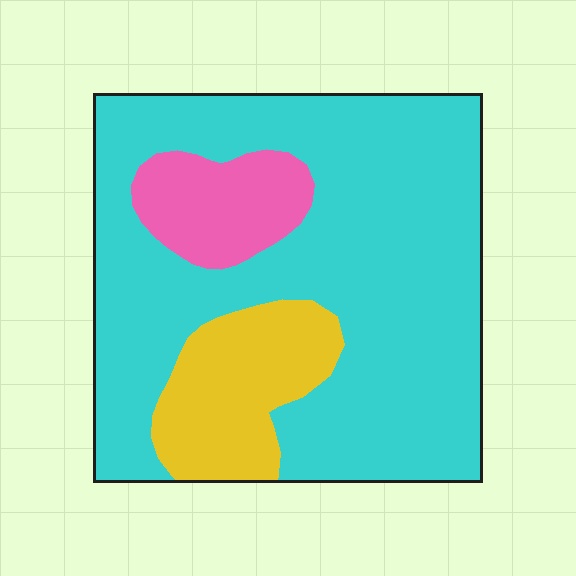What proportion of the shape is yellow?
Yellow takes up about one sixth (1/6) of the shape.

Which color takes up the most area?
Cyan, at roughly 75%.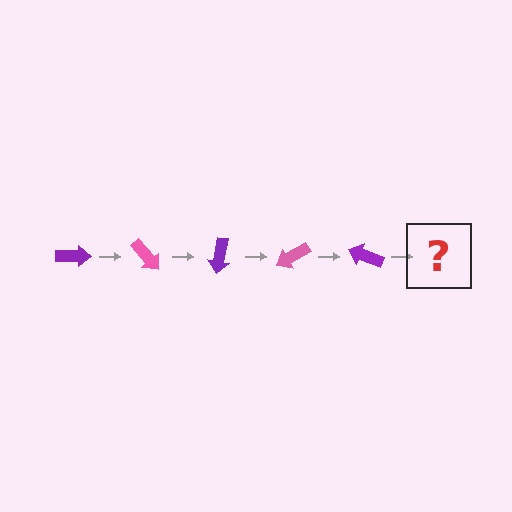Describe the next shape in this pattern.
It should be a pink arrow, rotated 250 degrees from the start.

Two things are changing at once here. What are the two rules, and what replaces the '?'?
The two rules are that it rotates 50 degrees each step and the color cycles through purple and pink. The '?' should be a pink arrow, rotated 250 degrees from the start.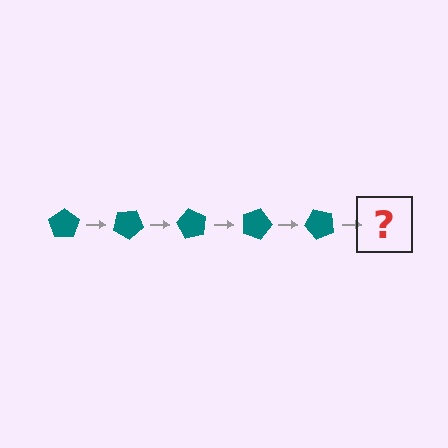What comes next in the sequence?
The next element should be a teal pentagon rotated 150 degrees.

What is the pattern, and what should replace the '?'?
The pattern is that the pentagon rotates 30 degrees each step. The '?' should be a teal pentagon rotated 150 degrees.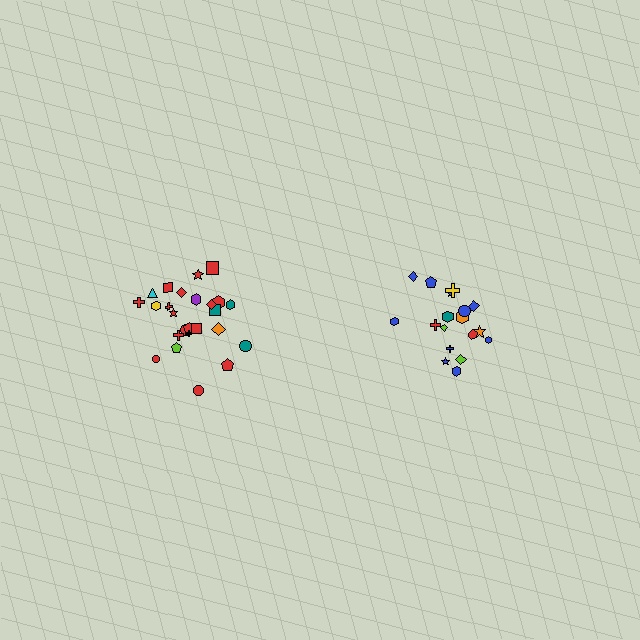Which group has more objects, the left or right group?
The left group.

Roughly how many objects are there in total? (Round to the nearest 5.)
Roughly 45 objects in total.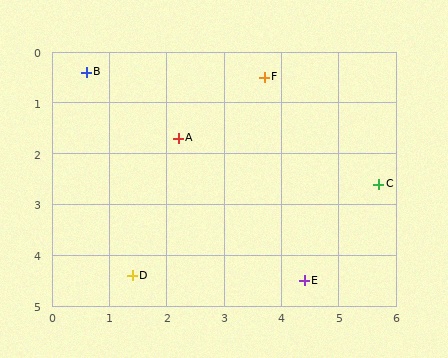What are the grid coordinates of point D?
Point D is at approximately (1.4, 4.4).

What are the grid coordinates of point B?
Point B is at approximately (0.6, 0.4).